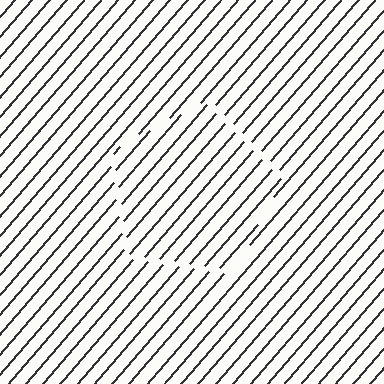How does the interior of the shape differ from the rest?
The interior of the shape contains the same grating, shifted by half a period — the contour is defined by the phase discontinuity where line-ends from the inner and outer gratings abut.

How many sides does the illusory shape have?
5 sides — the line-ends trace a pentagon.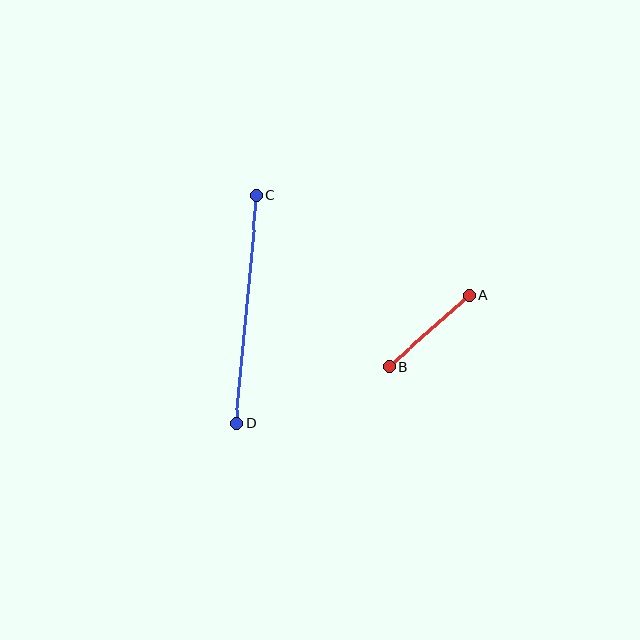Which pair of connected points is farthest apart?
Points C and D are farthest apart.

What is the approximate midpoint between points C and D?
The midpoint is at approximately (247, 310) pixels.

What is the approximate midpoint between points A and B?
The midpoint is at approximately (429, 331) pixels.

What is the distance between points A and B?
The distance is approximately 106 pixels.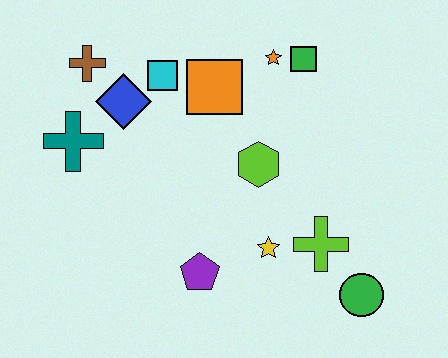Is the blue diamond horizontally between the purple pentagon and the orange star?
No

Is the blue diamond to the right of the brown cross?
Yes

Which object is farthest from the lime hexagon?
The brown cross is farthest from the lime hexagon.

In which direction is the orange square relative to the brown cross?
The orange square is to the right of the brown cross.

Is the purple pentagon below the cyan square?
Yes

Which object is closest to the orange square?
The cyan square is closest to the orange square.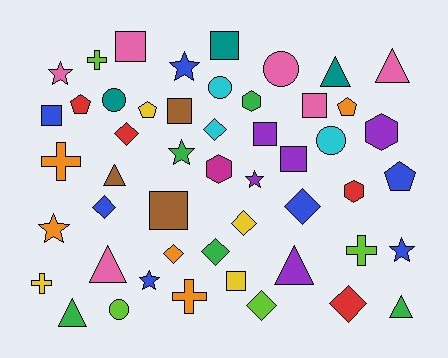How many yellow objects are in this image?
There are 4 yellow objects.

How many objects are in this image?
There are 50 objects.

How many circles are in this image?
There are 5 circles.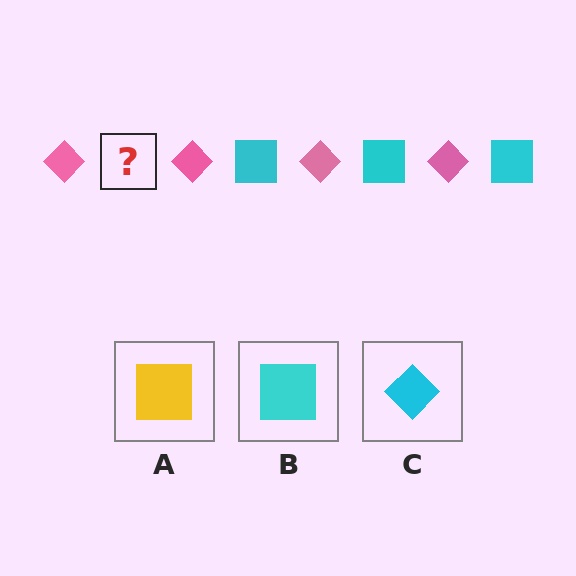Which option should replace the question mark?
Option B.